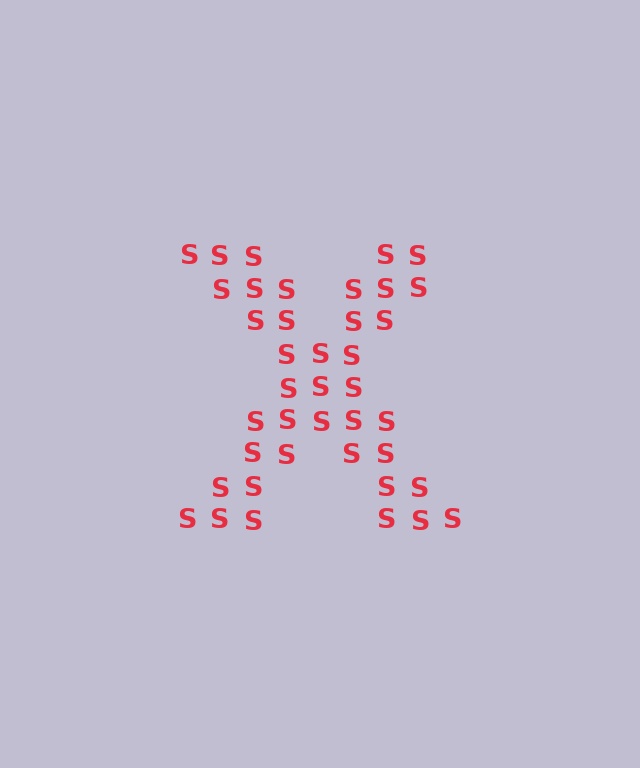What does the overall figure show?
The overall figure shows the letter X.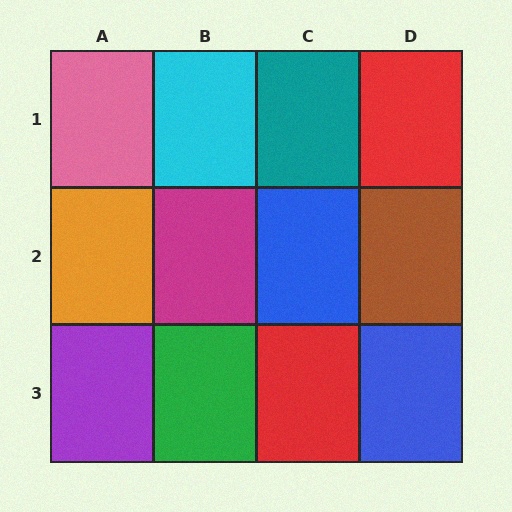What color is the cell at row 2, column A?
Orange.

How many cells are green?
1 cell is green.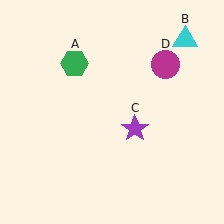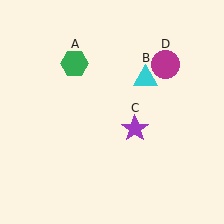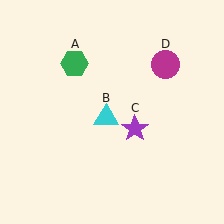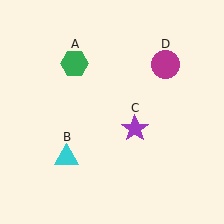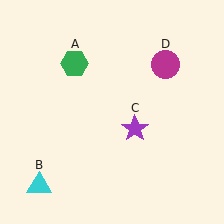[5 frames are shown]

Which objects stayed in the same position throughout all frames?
Green hexagon (object A) and purple star (object C) and magenta circle (object D) remained stationary.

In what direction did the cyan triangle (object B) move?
The cyan triangle (object B) moved down and to the left.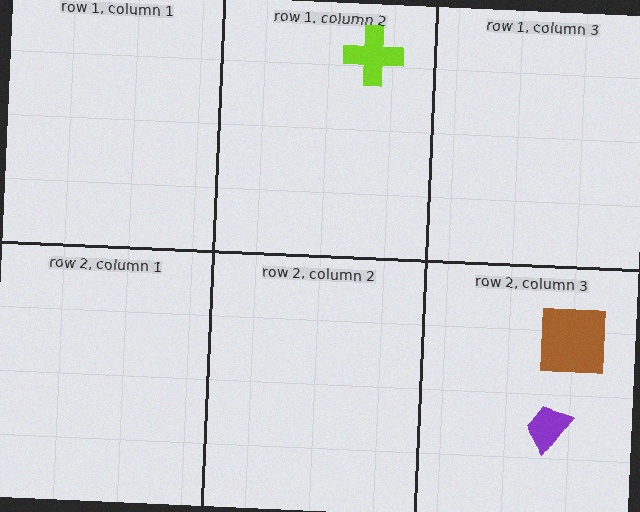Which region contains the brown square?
The row 2, column 3 region.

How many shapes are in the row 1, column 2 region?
1.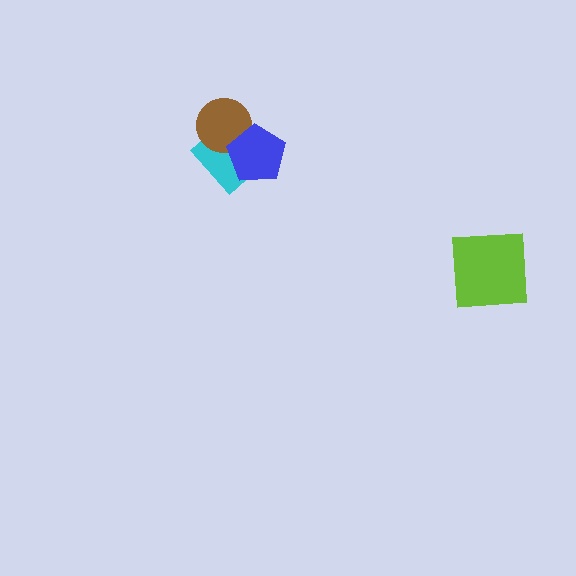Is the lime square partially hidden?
No, no other shape covers it.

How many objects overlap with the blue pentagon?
2 objects overlap with the blue pentagon.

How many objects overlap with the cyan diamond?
2 objects overlap with the cyan diamond.